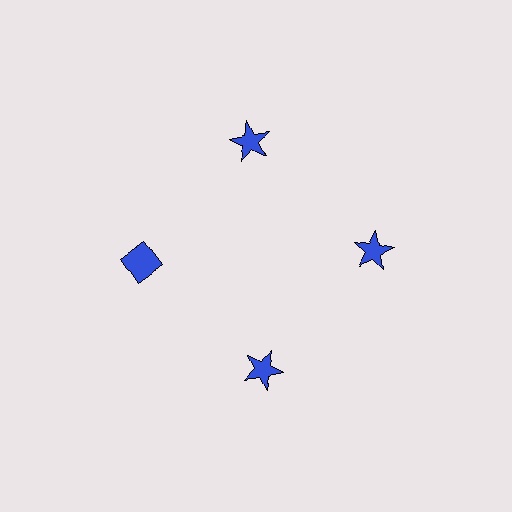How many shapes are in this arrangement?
There are 4 shapes arranged in a ring pattern.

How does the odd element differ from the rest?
It has a different shape: diamond instead of star.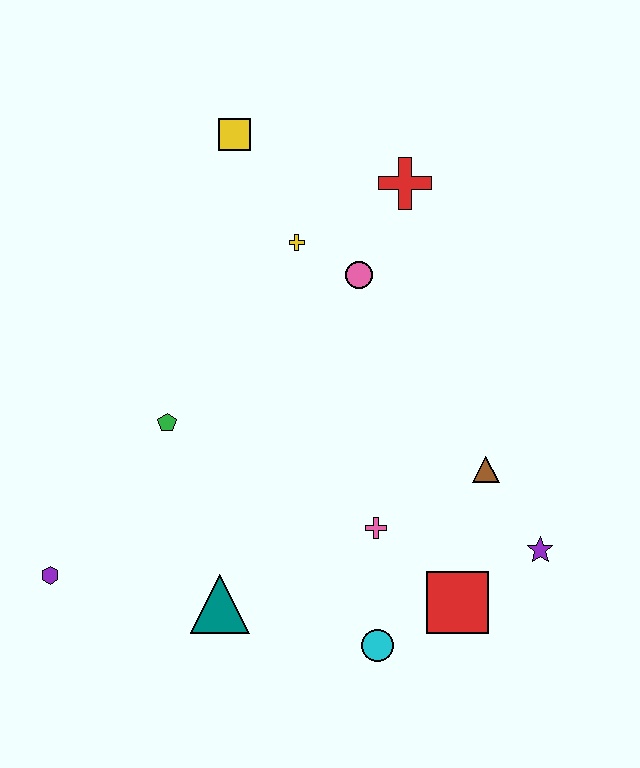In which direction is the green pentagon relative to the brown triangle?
The green pentagon is to the left of the brown triangle.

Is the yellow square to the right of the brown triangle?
No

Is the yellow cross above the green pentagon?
Yes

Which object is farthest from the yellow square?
The cyan circle is farthest from the yellow square.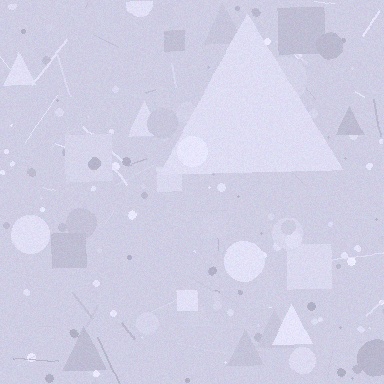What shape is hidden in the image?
A triangle is hidden in the image.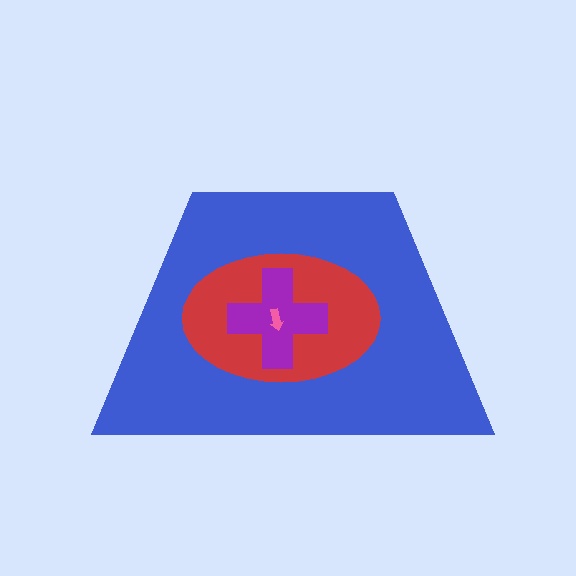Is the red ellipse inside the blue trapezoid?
Yes.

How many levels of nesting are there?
4.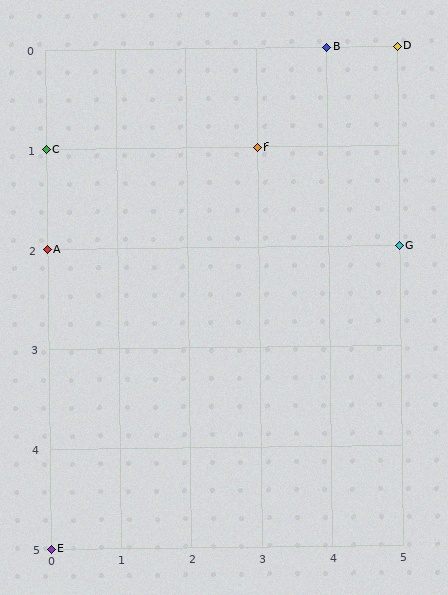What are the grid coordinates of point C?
Point C is at grid coordinates (0, 1).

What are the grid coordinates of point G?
Point G is at grid coordinates (5, 2).